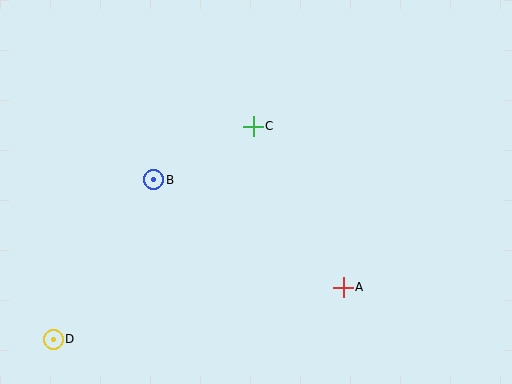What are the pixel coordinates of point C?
Point C is at (253, 126).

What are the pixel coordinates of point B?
Point B is at (154, 180).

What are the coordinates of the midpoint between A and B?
The midpoint between A and B is at (248, 233).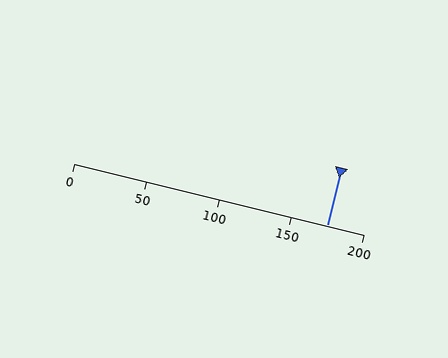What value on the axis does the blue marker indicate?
The marker indicates approximately 175.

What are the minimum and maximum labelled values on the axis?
The axis runs from 0 to 200.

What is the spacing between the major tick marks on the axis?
The major ticks are spaced 50 apart.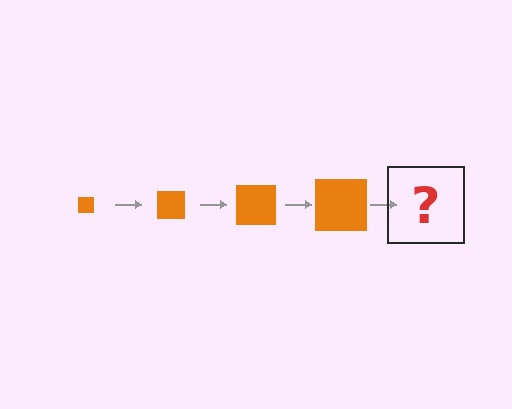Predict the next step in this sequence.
The next step is an orange square, larger than the previous one.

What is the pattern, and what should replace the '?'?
The pattern is that the square gets progressively larger each step. The '?' should be an orange square, larger than the previous one.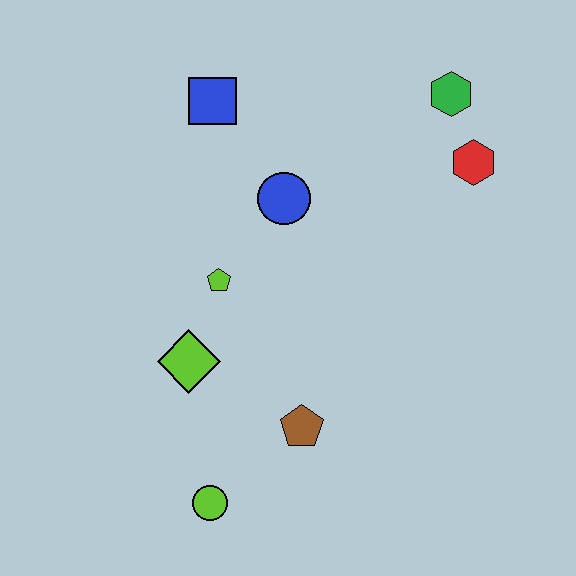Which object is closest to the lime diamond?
The lime pentagon is closest to the lime diamond.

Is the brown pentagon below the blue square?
Yes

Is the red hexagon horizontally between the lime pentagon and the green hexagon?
No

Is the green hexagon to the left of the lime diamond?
No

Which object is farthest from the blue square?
The lime circle is farthest from the blue square.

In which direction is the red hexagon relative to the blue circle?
The red hexagon is to the right of the blue circle.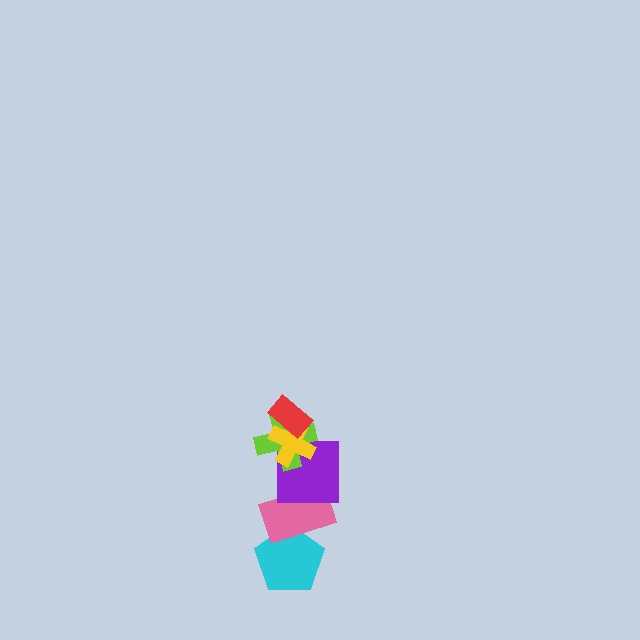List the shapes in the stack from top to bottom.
From top to bottom: the red rectangle, the yellow cross, the lime cross, the purple square, the pink rectangle, the cyan pentagon.